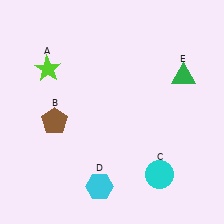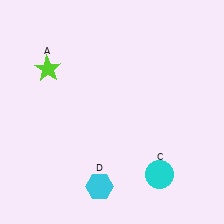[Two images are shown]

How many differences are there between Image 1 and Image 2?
There are 2 differences between the two images.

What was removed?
The green triangle (E), the brown pentagon (B) were removed in Image 2.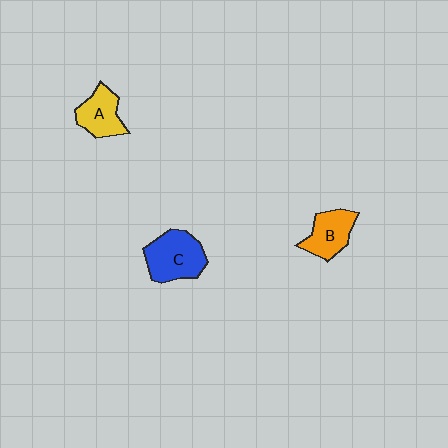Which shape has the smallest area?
Shape A (yellow).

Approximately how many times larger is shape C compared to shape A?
Approximately 1.4 times.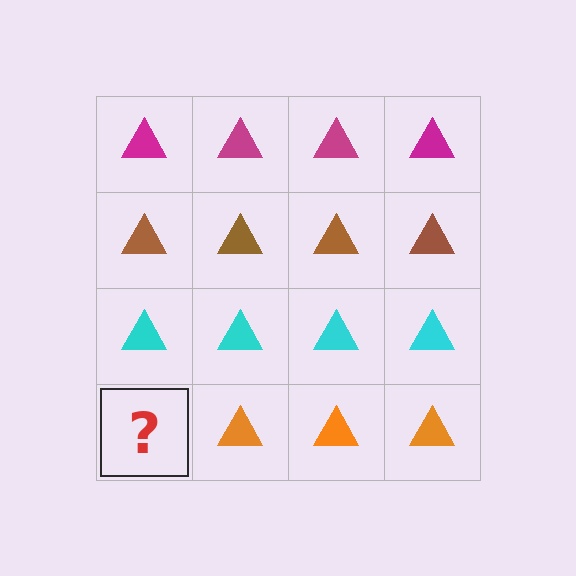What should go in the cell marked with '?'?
The missing cell should contain an orange triangle.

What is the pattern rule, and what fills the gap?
The rule is that each row has a consistent color. The gap should be filled with an orange triangle.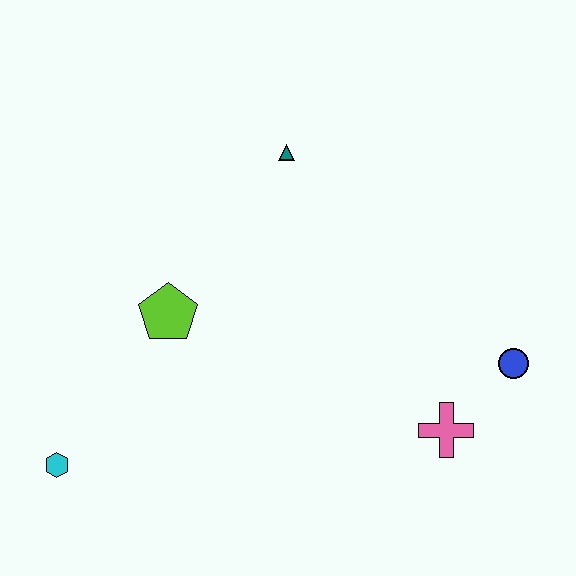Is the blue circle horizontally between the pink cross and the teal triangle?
No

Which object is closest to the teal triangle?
The lime pentagon is closest to the teal triangle.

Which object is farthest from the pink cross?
The cyan hexagon is farthest from the pink cross.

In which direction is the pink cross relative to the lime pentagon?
The pink cross is to the right of the lime pentagon.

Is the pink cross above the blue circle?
No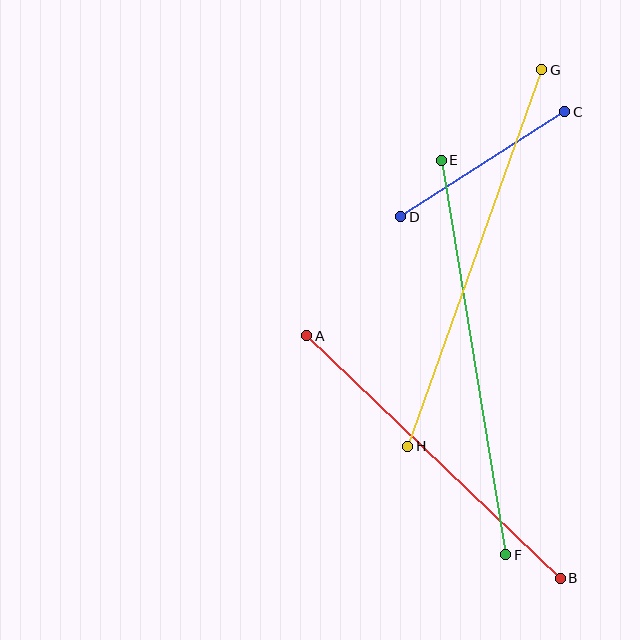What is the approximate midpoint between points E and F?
The midpoint is at approximately (474, 358) pixels.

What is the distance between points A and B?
The distance is approximately 351 pixels.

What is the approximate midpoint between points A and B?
The midpoint is at approximately (434, 457) pixels.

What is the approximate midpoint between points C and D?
The midpoint is at approximately (483, 164) pixels.